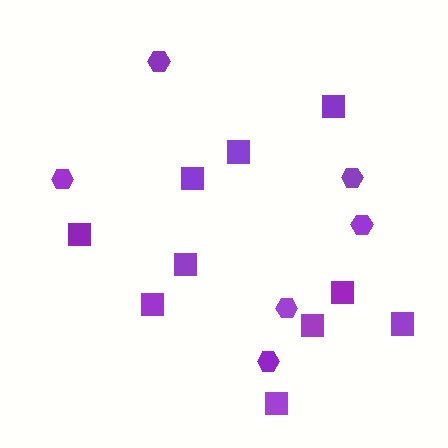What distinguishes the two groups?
There are 2 groups: one group of squares (10) and one group of hexagons (6).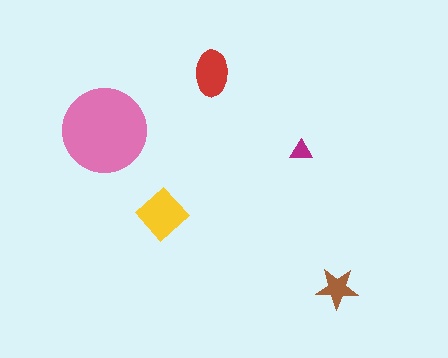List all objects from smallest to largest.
The magenta triangle, the brown star, the red ellipse, the yellow diamond, the pink circle.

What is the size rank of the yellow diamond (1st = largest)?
2nd.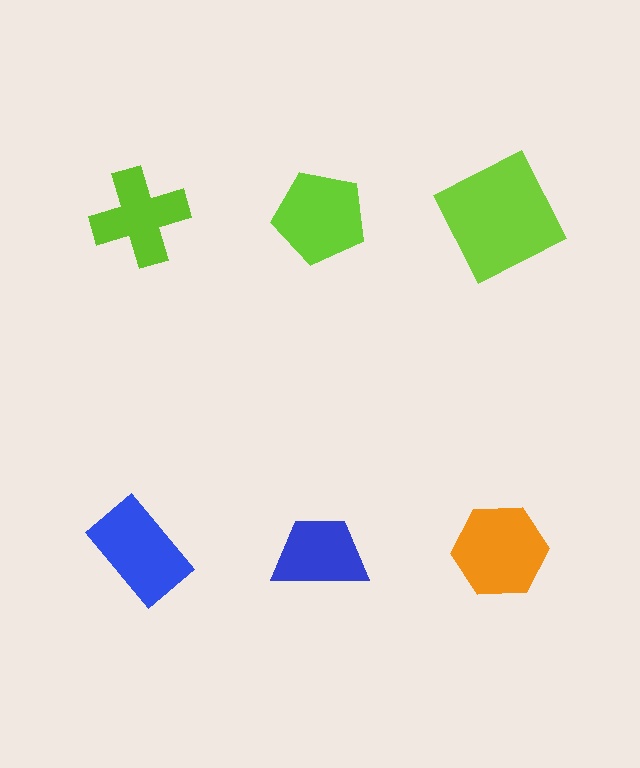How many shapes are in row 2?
3 shapes.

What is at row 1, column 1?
A lime cross.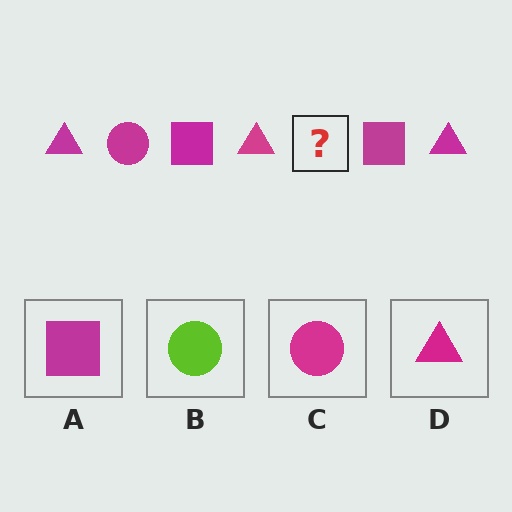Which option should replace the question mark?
Option C.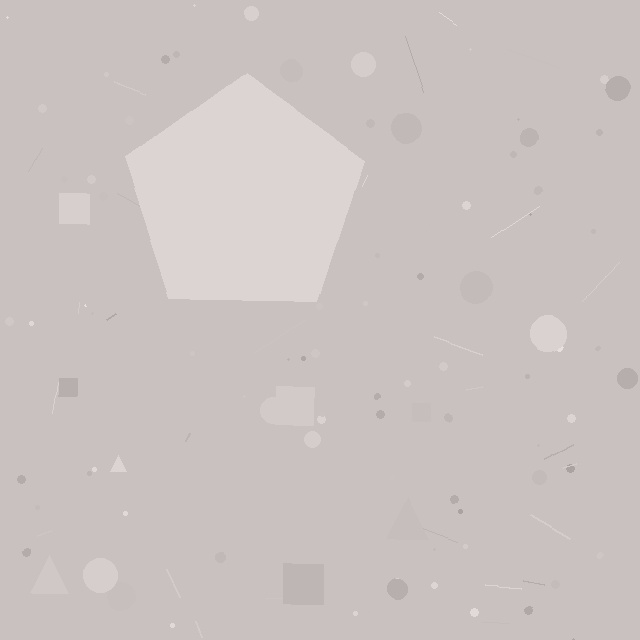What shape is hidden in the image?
A pentagon is hidden in the image.